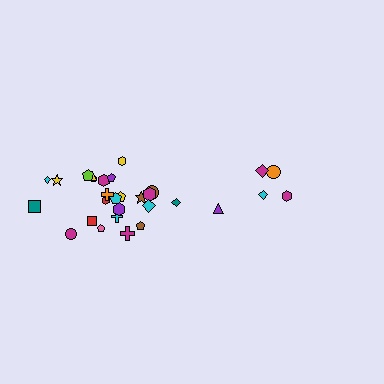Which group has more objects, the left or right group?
The left group.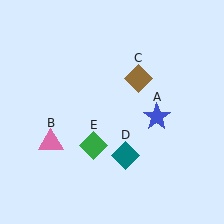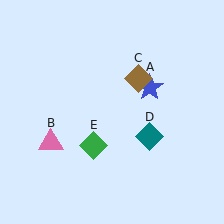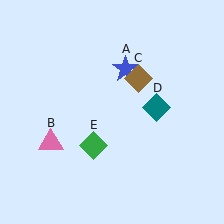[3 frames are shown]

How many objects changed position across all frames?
2 objects changed position: blue star (object A), teal diamond (object D).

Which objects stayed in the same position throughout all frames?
Pink triangle (object B) and brown diamond (object C) and green diamond (object E) remained stationary.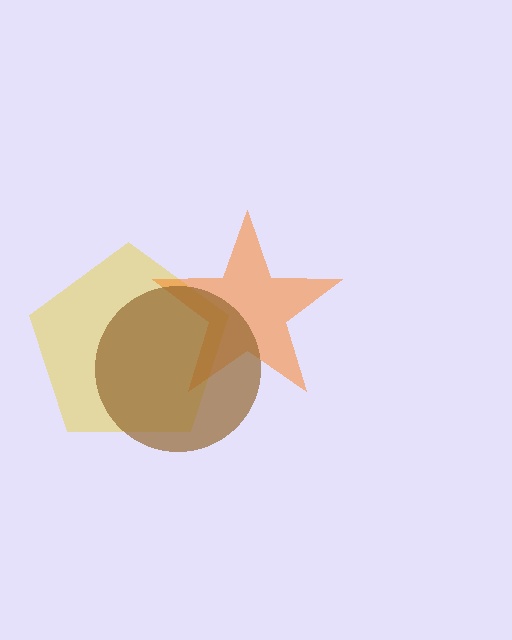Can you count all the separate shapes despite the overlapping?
Yes, there are 3 separate shapes.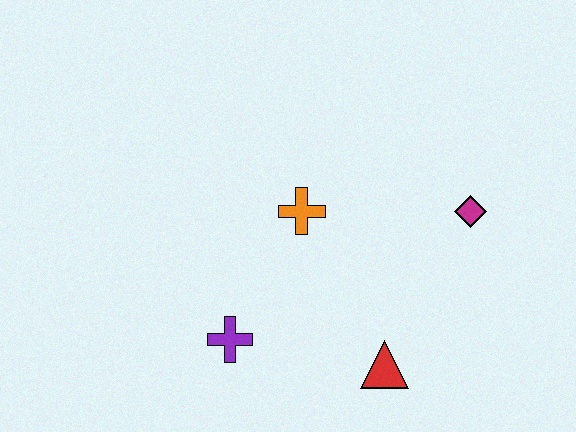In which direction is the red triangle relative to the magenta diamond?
The red triangle is below the magenta diamond.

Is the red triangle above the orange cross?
No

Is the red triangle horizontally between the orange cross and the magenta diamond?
Yes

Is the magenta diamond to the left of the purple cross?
No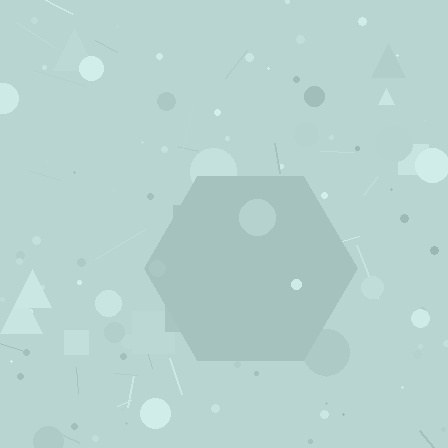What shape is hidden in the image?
A hexagon is hidden in the image.